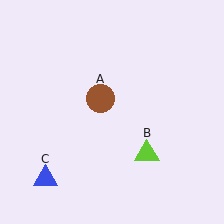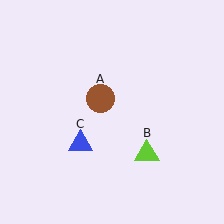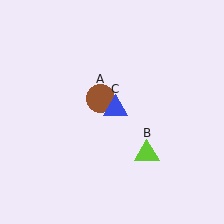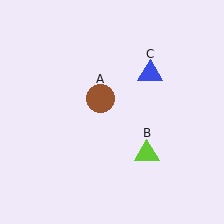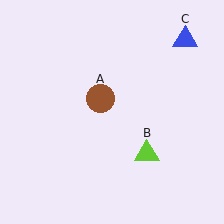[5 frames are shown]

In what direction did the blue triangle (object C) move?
The blue triangle (object C) moved up and to the right.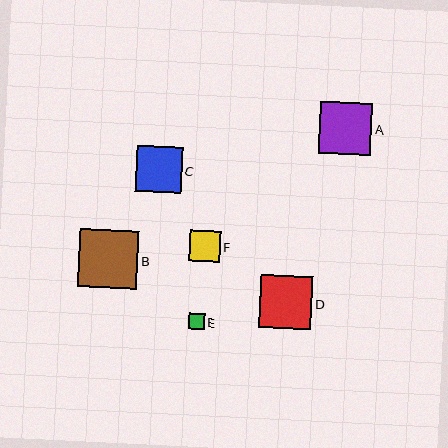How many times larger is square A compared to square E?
Square A is approximately 3.4 times the size of square E.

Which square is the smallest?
Square E is the smallest with a size of approximately 16 pixels.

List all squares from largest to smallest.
From largest to smallest: B, D, A, C, F, E.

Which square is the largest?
Square B is the largest with a size of approximately 59 pixels.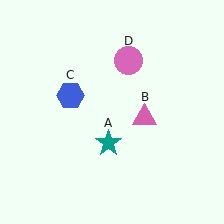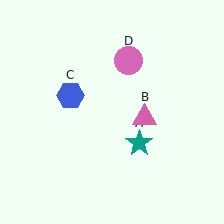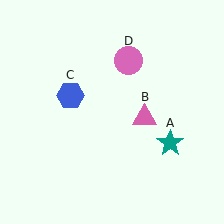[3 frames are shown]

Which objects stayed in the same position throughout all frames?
Pink triangle (object B) and blue hexagon (object C) and pink circle (object D) remained stationary.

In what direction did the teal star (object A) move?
The teal star (object A) moved right.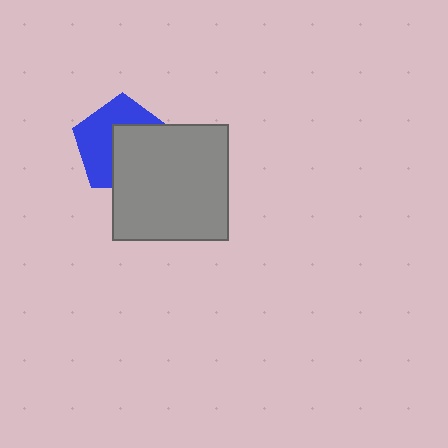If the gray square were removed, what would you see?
You would see the complete blue pentagon.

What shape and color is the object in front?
The object in front is a gray square.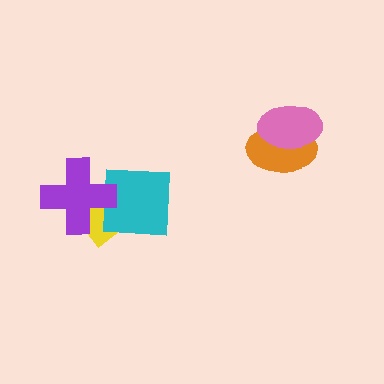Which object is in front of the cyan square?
The purple cross is in front of the cyan square.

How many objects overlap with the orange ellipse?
1 object overlaps with the orange ellipse.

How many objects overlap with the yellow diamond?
2 objects overlap with the yellow diamond.